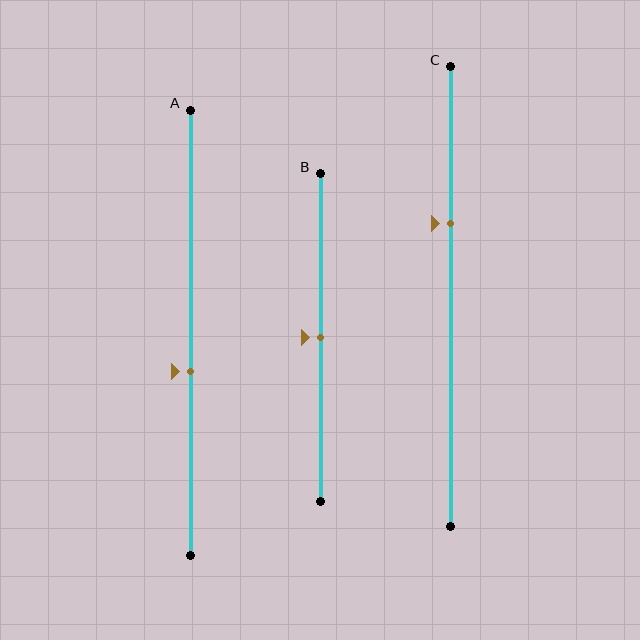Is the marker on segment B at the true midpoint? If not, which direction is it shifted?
Yes, the marker on segment B is at the true midpoint.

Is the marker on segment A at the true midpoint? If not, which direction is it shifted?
No, the marker on segment A is shifted downward by about 9% of the segment length.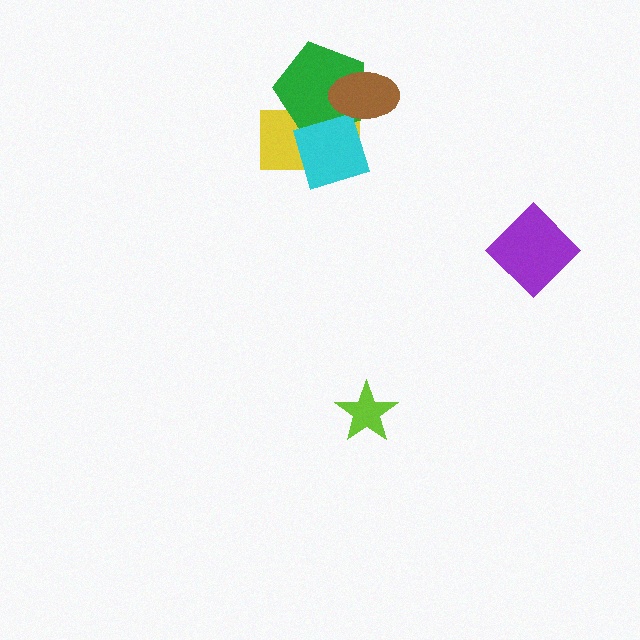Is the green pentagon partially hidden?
Yes, it is partially covered by another shape.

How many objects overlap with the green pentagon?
3 objects overlap with the green pentagon.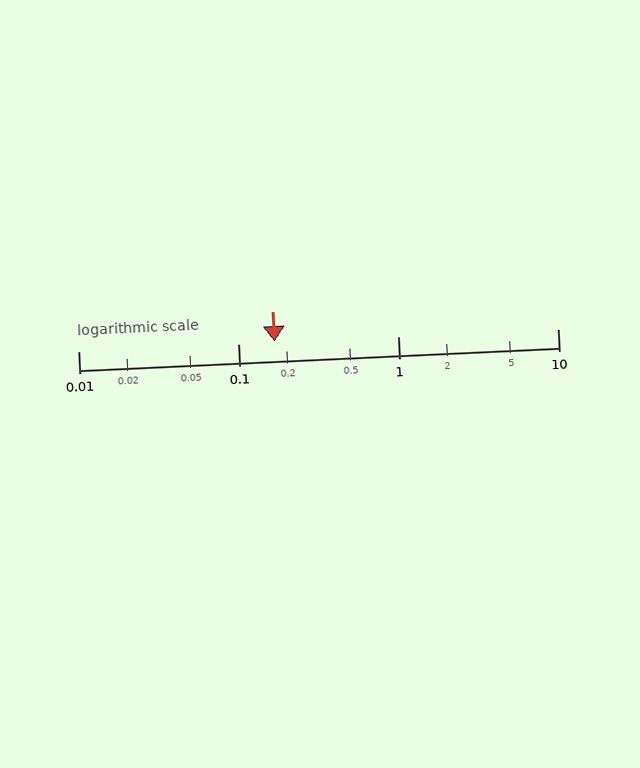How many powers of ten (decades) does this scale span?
The scale spans 3 decades, from 0.01 to 10.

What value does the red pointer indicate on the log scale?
The pointer indicates approximately 0.17.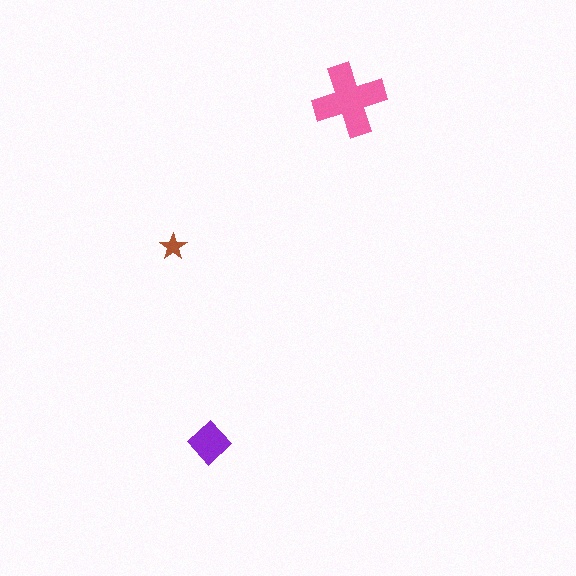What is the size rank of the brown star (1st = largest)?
3rd.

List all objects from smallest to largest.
The brown star, the purple diamond, the pink cross.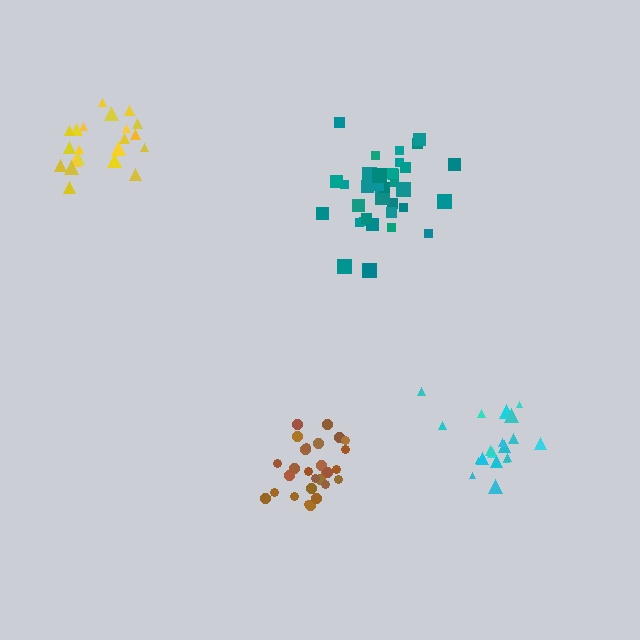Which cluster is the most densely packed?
Brown.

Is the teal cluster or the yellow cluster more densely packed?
Yellow.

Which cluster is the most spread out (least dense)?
Teal.